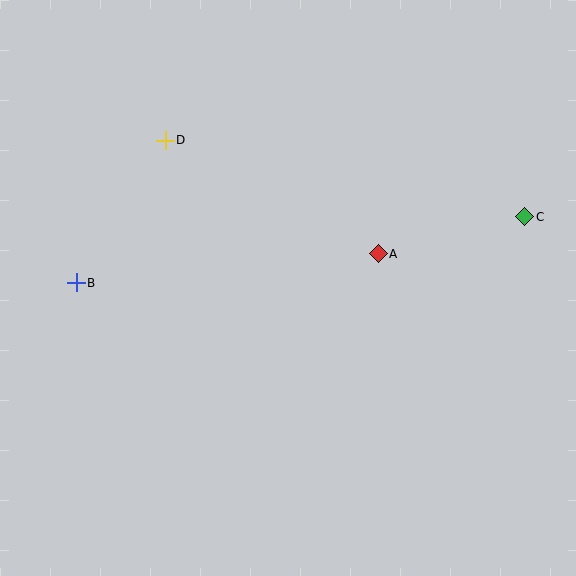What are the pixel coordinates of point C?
Point C is at (525, 217).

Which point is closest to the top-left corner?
Point D is closest to the top-left corner.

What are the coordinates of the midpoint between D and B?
The midpoint between D and B is at (121, 212).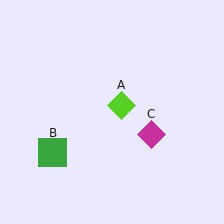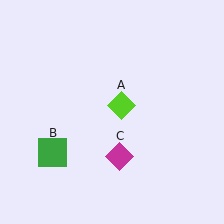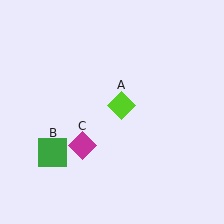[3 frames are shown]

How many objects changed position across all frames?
1 object changed position: magenta diamond (object C).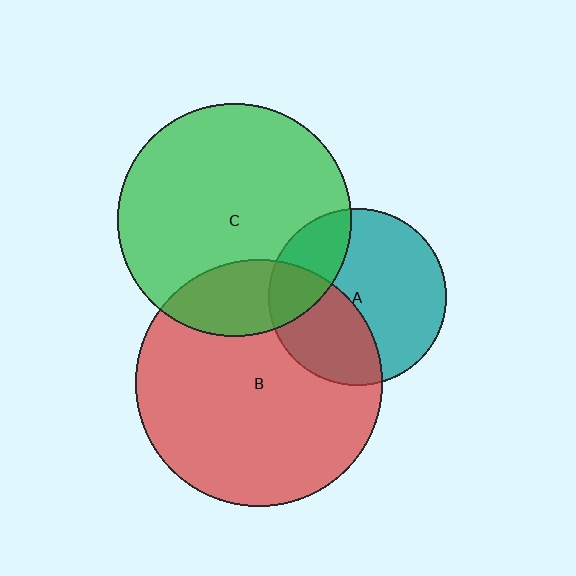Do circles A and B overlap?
Yes.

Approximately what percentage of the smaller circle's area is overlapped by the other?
Approximately 40%.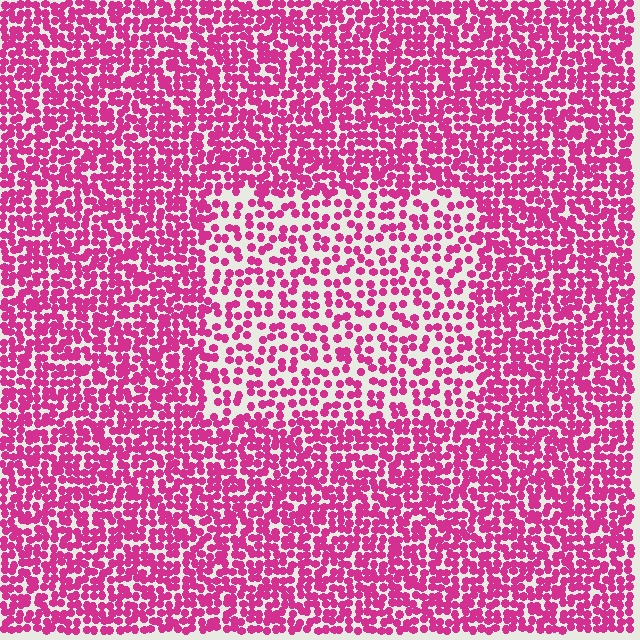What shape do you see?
I see a rectangle.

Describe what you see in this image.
The image contains small magenta elements arranged at two different densities. A rectangle-shaped region is visible where the elements are less densely packed than the surrounding area.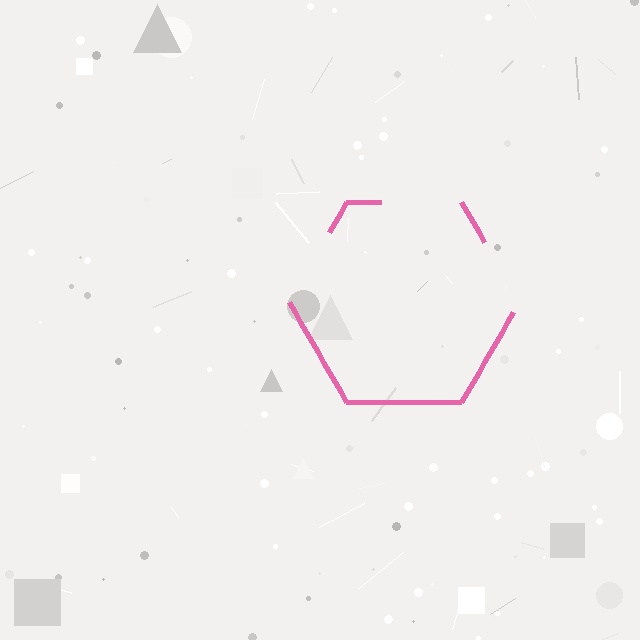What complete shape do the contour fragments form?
The contour fragments form a hexagon.